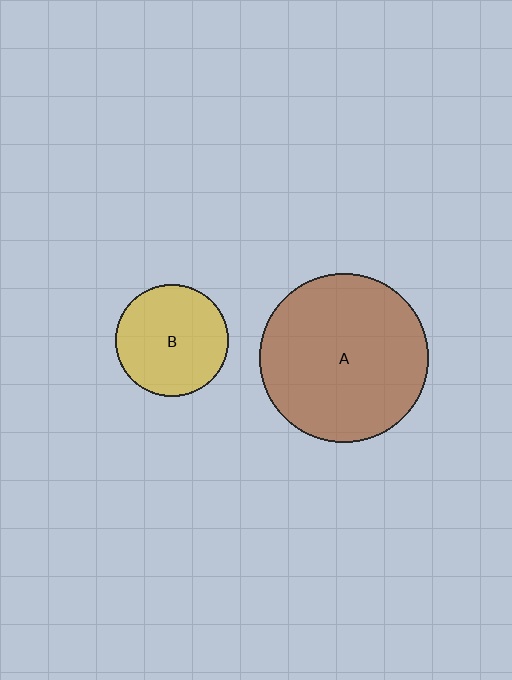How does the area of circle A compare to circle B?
Approximately 2.2 times.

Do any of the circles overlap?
No, none of the circles overlap.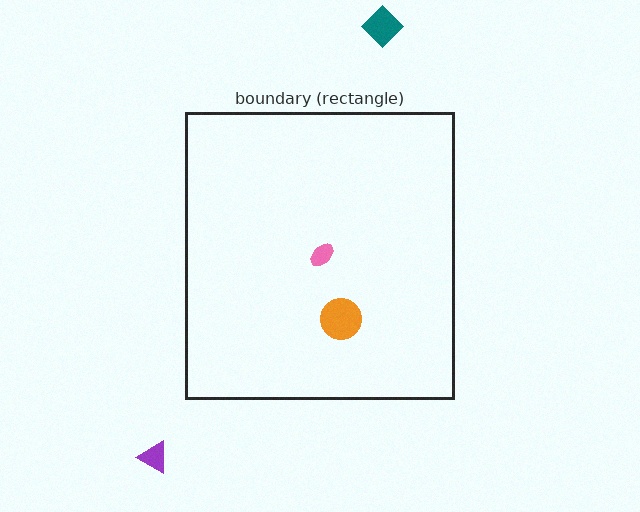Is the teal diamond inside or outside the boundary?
Outside.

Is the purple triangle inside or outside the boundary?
Outside.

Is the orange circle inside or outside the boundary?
Inside.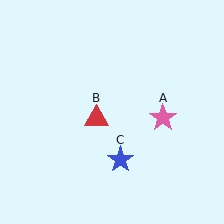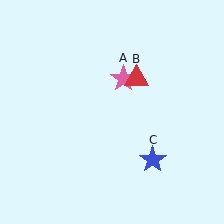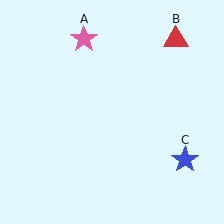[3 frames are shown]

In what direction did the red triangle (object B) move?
The red triangle (object B) moved up and to the right.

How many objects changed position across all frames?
3 objects changed position: pink star (object A), red triangle (object B), blue star (object C).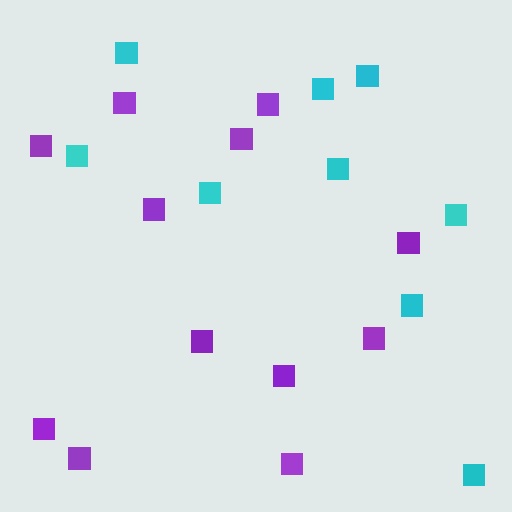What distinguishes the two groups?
There are 2 groups: one group of cyan squares (9) and one group of purple squares (12).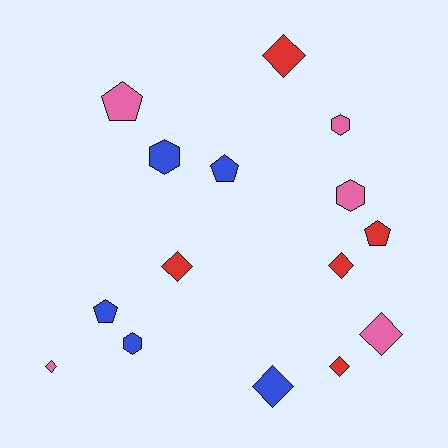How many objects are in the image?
There are 15 objects.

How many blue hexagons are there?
There are 2 blue hexagons.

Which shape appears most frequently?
Diamond, with 7 objects.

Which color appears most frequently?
Pink, with 5 objects.